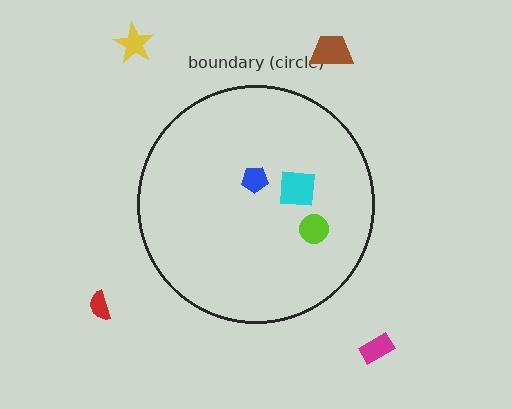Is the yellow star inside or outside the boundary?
Outside.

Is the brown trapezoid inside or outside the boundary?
Outside.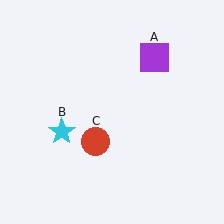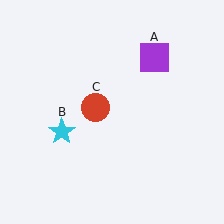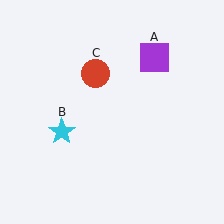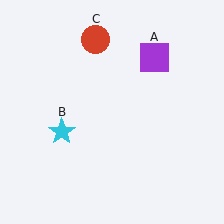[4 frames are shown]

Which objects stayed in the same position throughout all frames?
Purple square (object A) and cyan star (object B) remained stationary.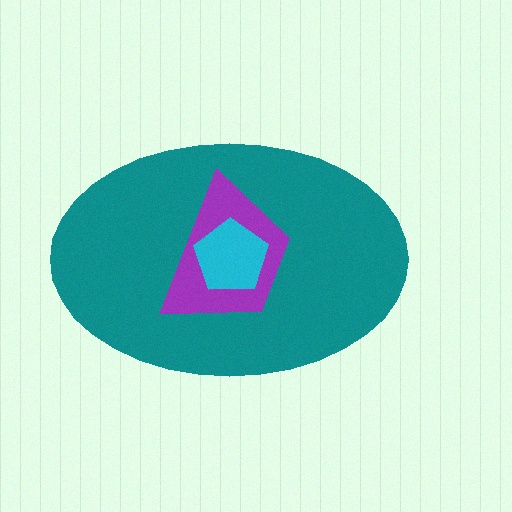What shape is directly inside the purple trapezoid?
The cyan pentagon.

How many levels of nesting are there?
3.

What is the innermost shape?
The cyan pentagon.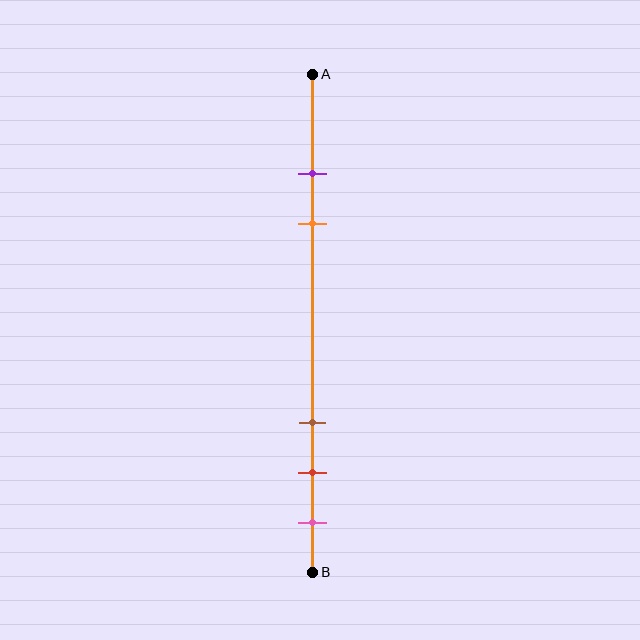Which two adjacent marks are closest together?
The purple and orange marks are the closest adjacent pair.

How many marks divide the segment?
There are 5 marks dividing the segment.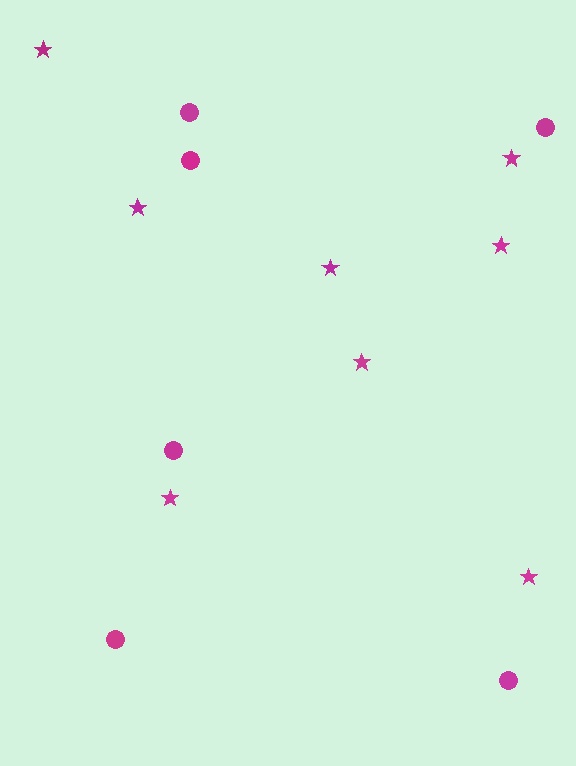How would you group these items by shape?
There are 2 groups: one group of stars (8) and one group of circles (6).